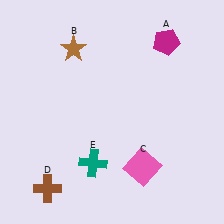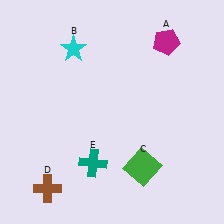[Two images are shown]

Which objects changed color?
B changed from brown to cyan. C changed from pink to green.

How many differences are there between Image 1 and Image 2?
There are 2 differences between the two images.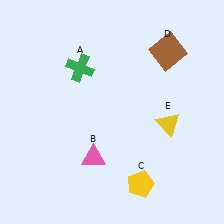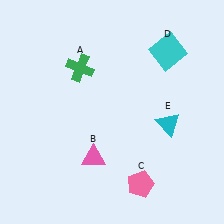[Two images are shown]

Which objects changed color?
C changed from yellow to pink. D changed from brown to cyan. E changed from yellow to cyan.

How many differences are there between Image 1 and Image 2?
There are 3 differences between the two images.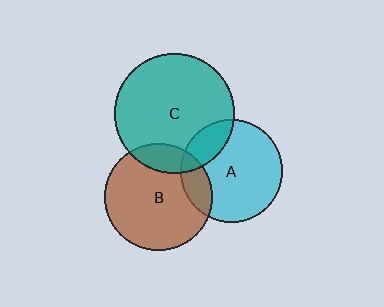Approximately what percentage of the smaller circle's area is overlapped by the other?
Approximately 15%.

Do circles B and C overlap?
Yes.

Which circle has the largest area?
Circle C (teal).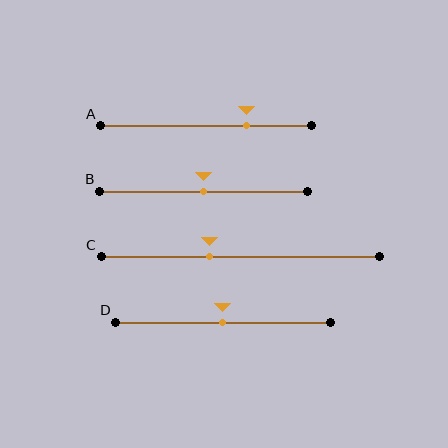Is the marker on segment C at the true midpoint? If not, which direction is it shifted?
No, the marker on segment C is shifted to the left by about 11% of the segment length.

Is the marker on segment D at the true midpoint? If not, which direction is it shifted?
Yes, the marker on segment D is at the true midpoint.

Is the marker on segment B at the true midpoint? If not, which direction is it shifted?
Yes, the marker on segment B is at the true midpoint.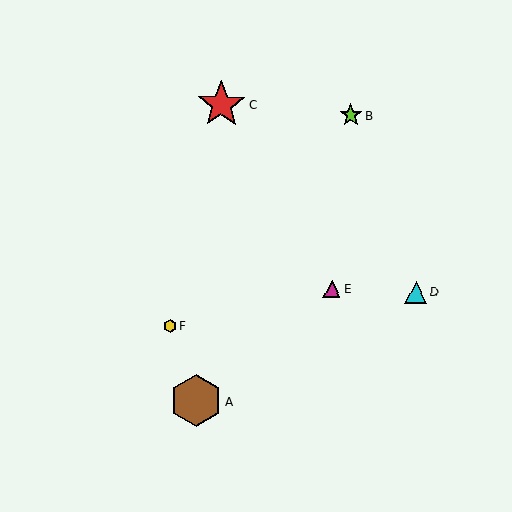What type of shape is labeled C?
Shape C is a red star.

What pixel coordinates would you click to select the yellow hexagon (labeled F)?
Click at (170, 326) to select the yellow hexagon F.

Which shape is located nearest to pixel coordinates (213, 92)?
The red star (labeled C) at (222, 104) is nearest to that location.